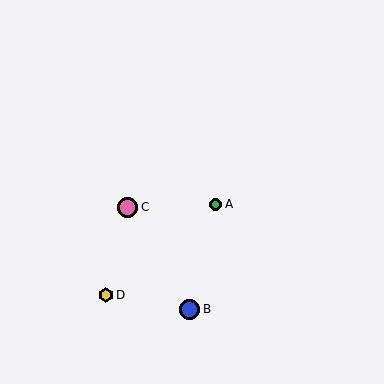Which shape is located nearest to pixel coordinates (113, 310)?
The yellow hexagon (labeled D) at (106, 295) is nearest to that location.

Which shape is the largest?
The pink circle (labeled C) is the largest.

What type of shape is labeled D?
Shape D is a yellow hexagon.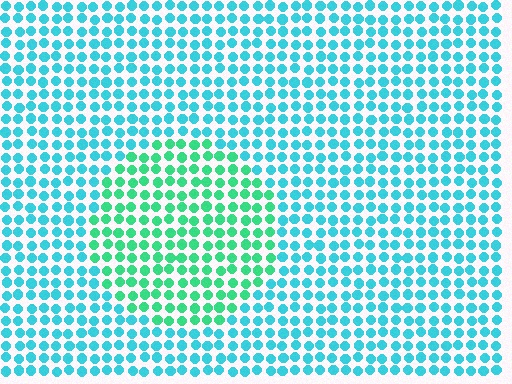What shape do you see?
I see a circle.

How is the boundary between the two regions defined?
The boundary is defined purely by a slight shift in hue (about 37 degrees). Spacing, size, and orientation are identical on both sides.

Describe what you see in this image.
The image is filled with small cyan elements in a uniform arrangement. A circle-shaped region is visible where the elements are tinted to a slightly different hue, forming a subtle color boundary.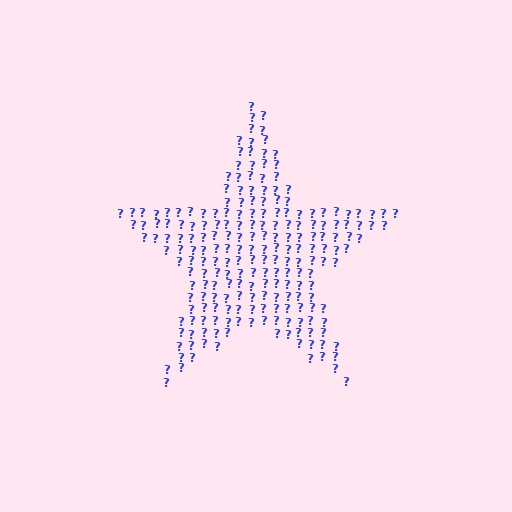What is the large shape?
The large shape is a star.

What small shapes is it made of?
It is made of small question marks.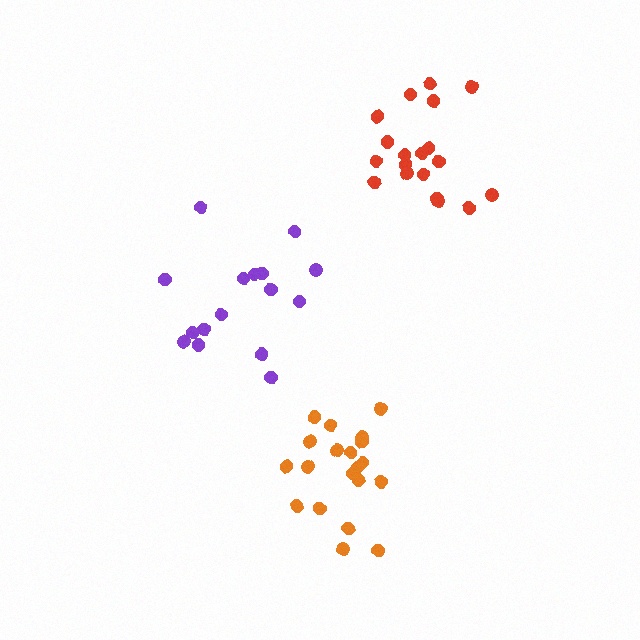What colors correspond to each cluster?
The clusters are colored: orange, purple, red.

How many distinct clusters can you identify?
There are 3 distinct clusters.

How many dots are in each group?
Group 1: 20 dots, Group 2: 16 dots, Group 3: 19 dots (55 total).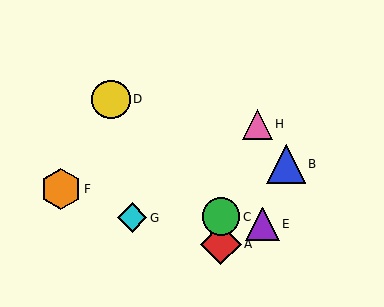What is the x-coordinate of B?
Object B is at x≈286.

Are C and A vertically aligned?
Yes, both are at x≈221.